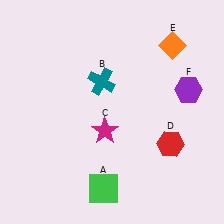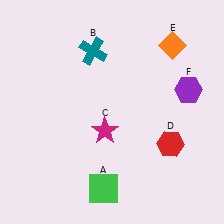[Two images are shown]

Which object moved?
The teal cross (B) moved up.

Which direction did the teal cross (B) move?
The teal cross (B) moved up.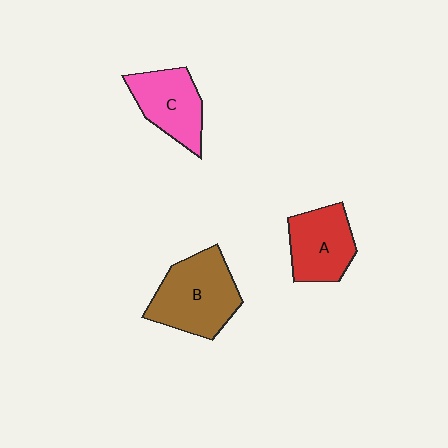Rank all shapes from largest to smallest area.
From largest to smallest: B (brown), A (red), C (pink).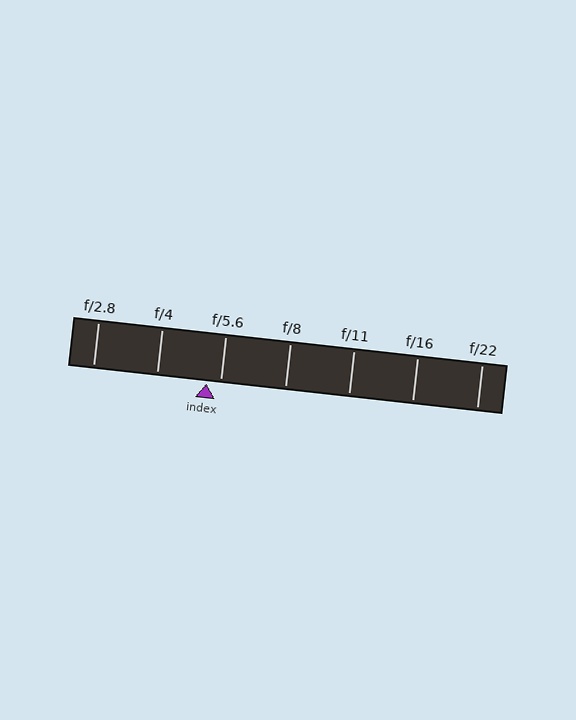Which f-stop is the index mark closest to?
The index mark is closest to f/5.6.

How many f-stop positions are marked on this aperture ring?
There are 7 f-stop positions marked.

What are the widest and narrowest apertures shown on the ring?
The widest aperture shown is f/2.8 and the narrowest is f/22.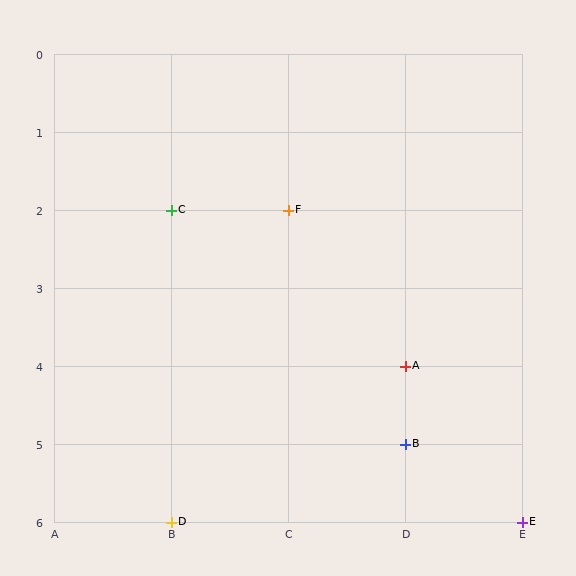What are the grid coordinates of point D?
Point D is at grid coordinates (B, 6).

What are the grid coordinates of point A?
Point A is at grid coordinates (D, 4).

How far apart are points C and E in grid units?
Points C and E are 3 columns and 4 rows apart (about 5.0 grid units diagonally).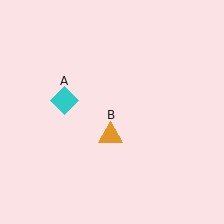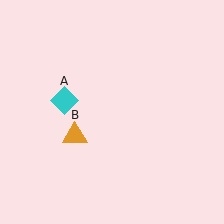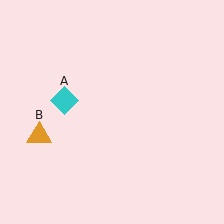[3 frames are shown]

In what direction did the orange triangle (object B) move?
The orange triangle (object B) moved left.